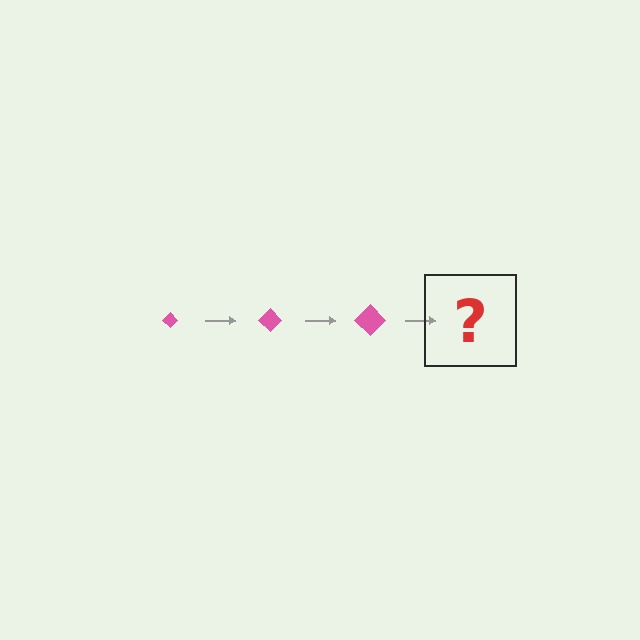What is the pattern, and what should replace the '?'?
The pattern is that the diamond gets progressively larger each step. The '?' should be a pink diamond, larger than the previous one.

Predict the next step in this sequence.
The next step is a pink diamond, larger than the previous one.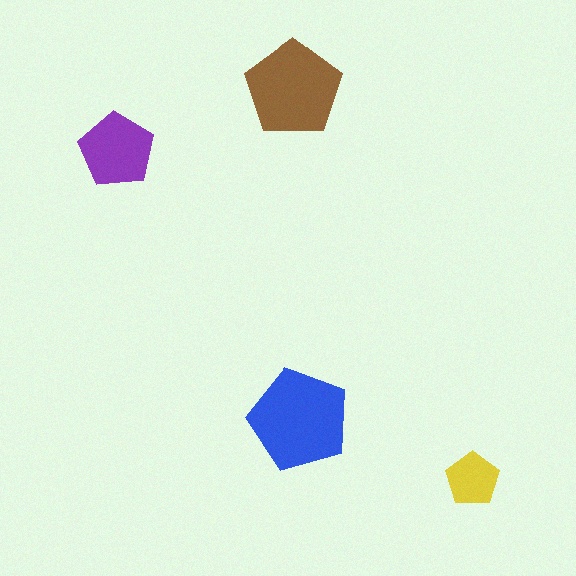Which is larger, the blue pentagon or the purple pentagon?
The blue one.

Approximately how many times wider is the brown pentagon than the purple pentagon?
About 1.5 times wider.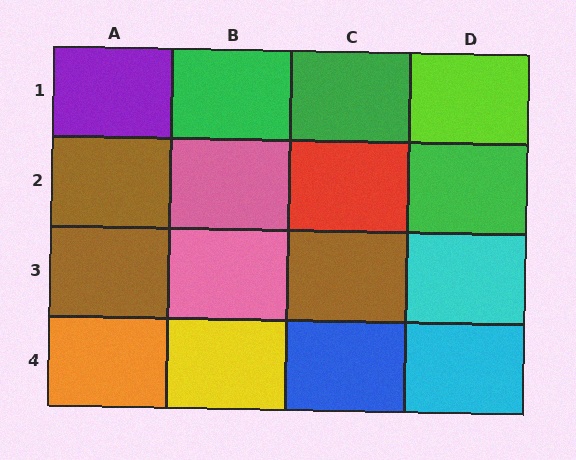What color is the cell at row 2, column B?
Pink.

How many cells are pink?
2 cells are pink.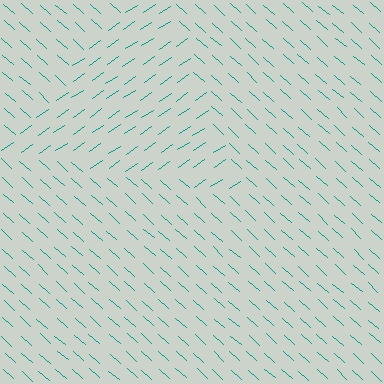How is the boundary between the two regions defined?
The boundary is defined purely by a change in line orientation (approximately 76 degrees difference). All lines are the same color and thickness.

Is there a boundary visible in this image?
Yes, there is a texture boundary formed by a change in line orientation.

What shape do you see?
I see a triangle.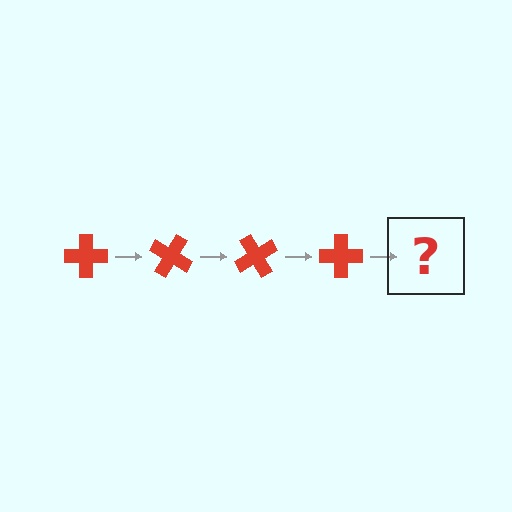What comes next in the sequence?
The next element should be a red cross rotated 120 degrees.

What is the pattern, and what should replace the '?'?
The pattern is that the cross rotates 30 degrees each step. The '?' should be a red cross rotated 120 degrees.